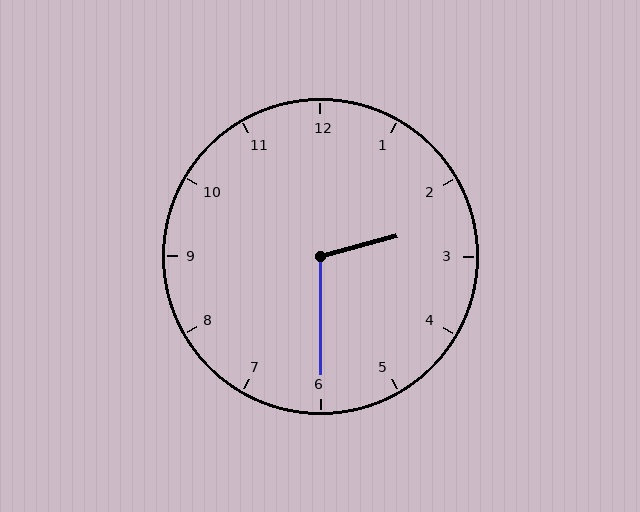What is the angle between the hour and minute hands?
Approximately 105 degrees.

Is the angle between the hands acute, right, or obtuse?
It is obtuse.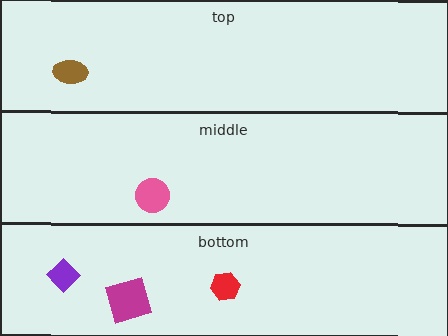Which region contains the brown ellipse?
The top region.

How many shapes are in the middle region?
1.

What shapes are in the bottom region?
The purple diamond, the red hexagon, the magenta square.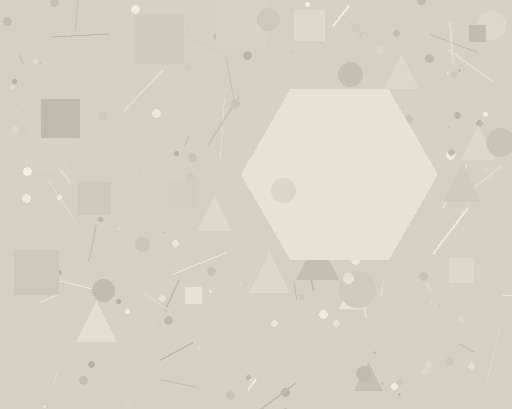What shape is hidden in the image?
A hexagon is hidden in the image.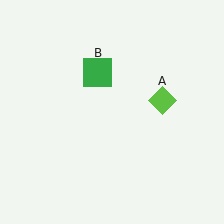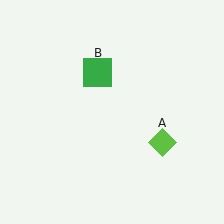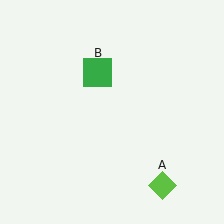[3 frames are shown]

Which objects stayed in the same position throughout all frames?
Green square (object B) remained stationary.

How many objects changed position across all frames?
1 object changed position: lime diamond (object A).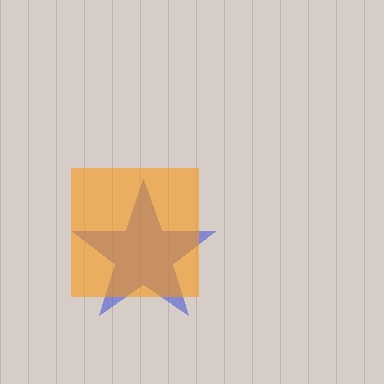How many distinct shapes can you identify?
There are 2 distinct shapes: a blue star, an orange square.